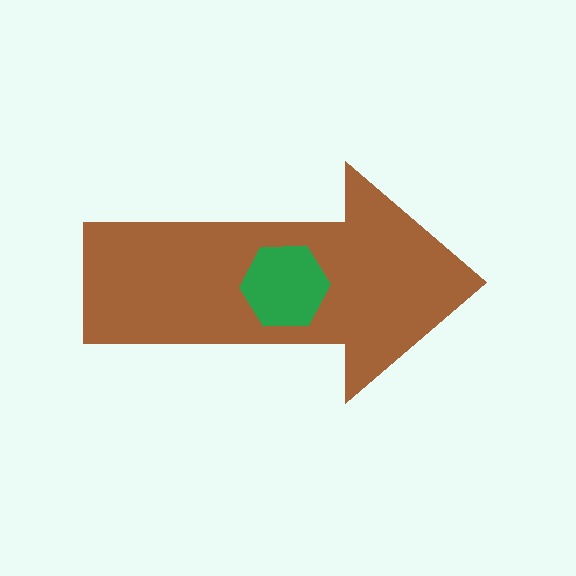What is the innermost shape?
The green hexagon.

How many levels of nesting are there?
2.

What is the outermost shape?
The brown arrow.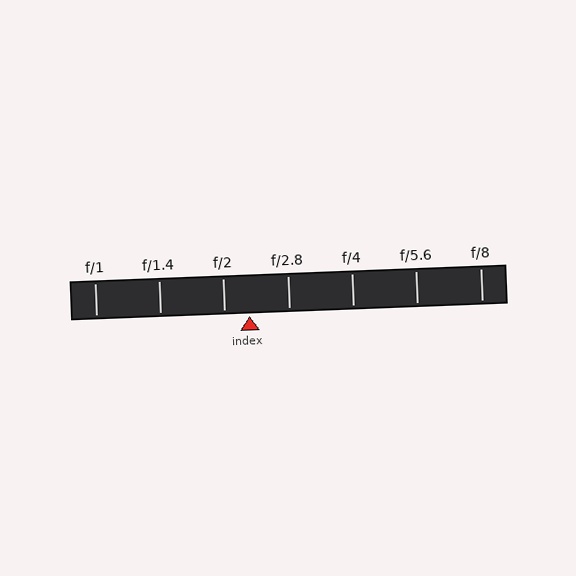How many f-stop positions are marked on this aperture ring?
There are 7 f-stop positions marked.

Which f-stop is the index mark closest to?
The index mark is closest to f/2.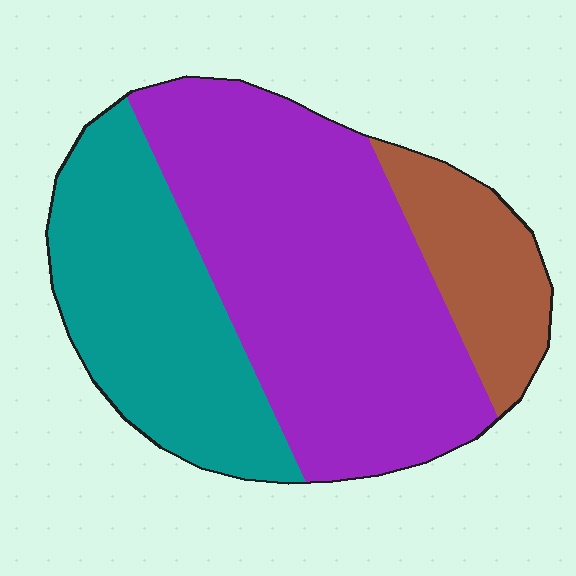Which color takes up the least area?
Brown, at roughly 15%.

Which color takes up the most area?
Purple, at roughly 55%.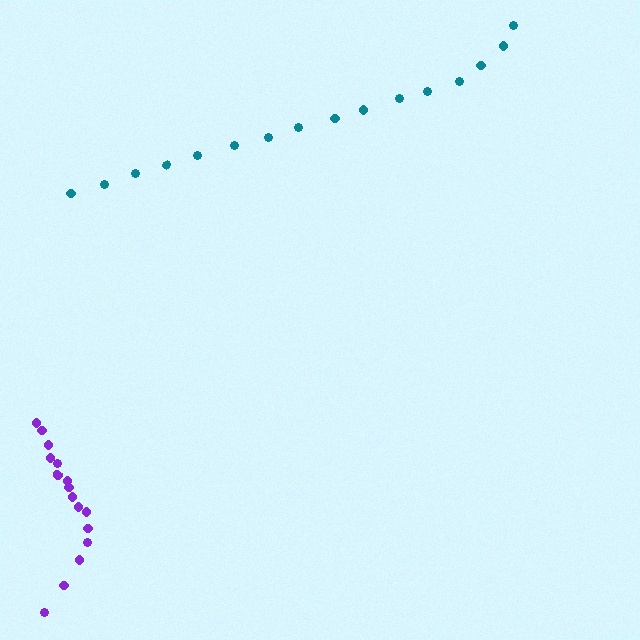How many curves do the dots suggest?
There are 2 distinct paths.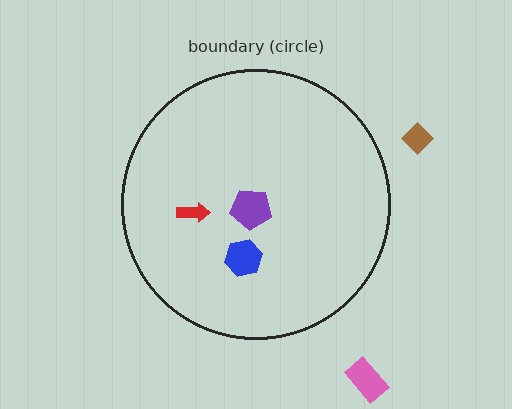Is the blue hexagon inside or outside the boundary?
Inside.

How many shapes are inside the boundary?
3 inside, 2 outside.